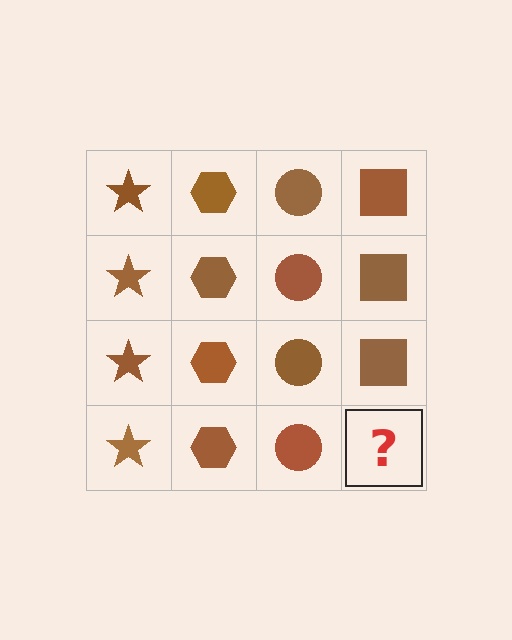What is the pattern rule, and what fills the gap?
The rule is that each column has a consistent shape. The gap should be filled with a brown square.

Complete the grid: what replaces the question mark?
The question mark should be replaced with a brown square.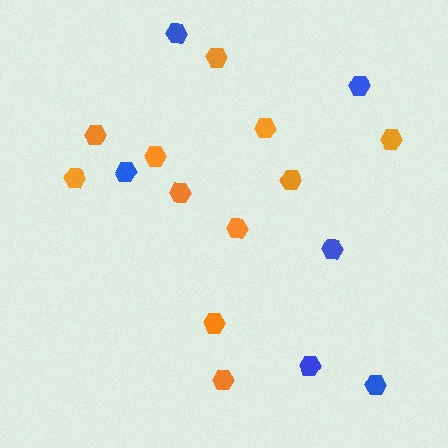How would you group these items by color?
There are 2 groups: one group of orange hexagons (11) and one group of blue hexagons (6).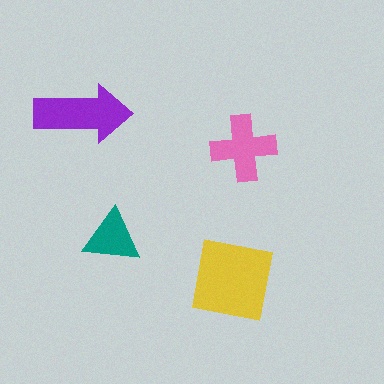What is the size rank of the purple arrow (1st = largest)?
2nd.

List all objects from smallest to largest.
The teal triangle, the pink cross, the purple arrow, the yellow square.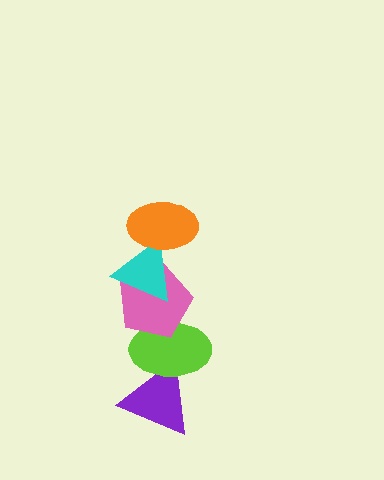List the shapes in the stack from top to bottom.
From top to bottom: the orange ellipse, the cyan triangle, the pink pentagon, the lime ellipse, the purple triangle.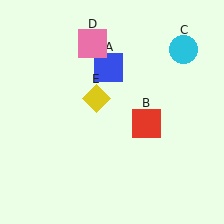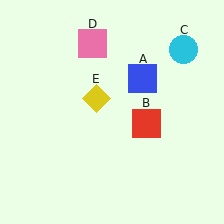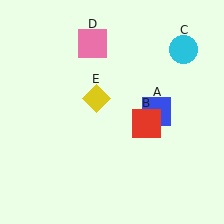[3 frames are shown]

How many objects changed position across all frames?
1 object changed position: blue square (object A).